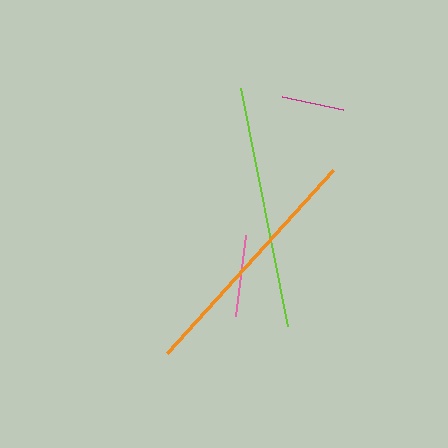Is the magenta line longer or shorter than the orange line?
The orange line is longer than the magenta line.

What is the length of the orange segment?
The orange segment is approximately 247 pixels long.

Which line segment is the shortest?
The magenta line is the shortest at approximately 62 pixels.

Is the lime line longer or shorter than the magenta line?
The lime line is longer than the magenta line.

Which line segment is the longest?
The orange line is the longest at approximately 247 pixels.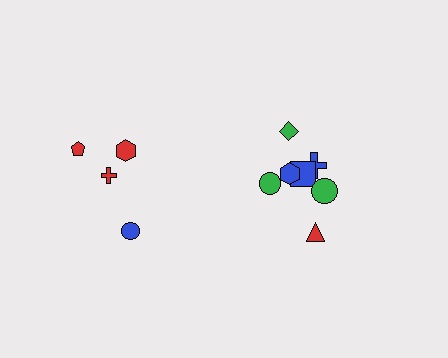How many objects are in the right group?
There are 7 objects.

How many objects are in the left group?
There are 4 objects.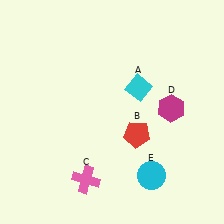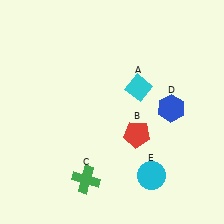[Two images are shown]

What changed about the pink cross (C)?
In Image 1, C is pink. In Image 2, it changed to green.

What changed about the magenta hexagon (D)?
In Image 1, D is magenta. In Image 2, it changed to blue.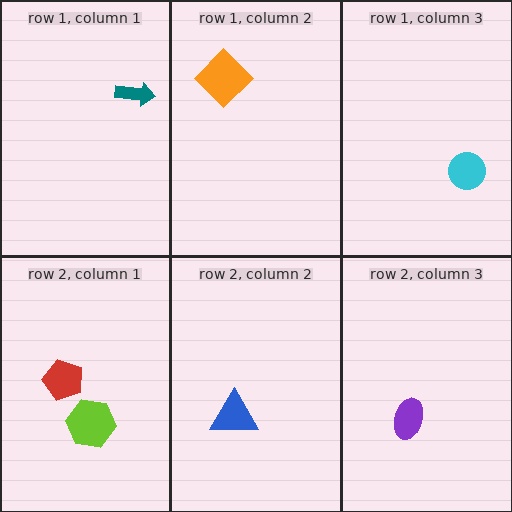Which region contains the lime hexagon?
The row 2, column 1 region.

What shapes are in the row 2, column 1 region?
The red pentagon, the lime hexagon.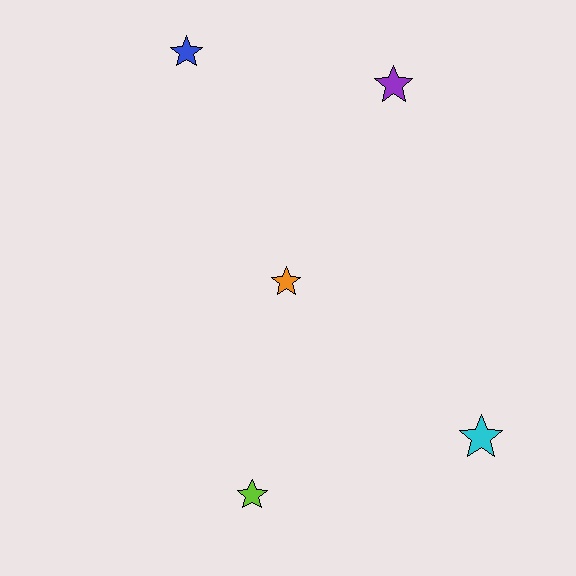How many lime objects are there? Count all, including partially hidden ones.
There is 1 lime object.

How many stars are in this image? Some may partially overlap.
There are 5 stars.